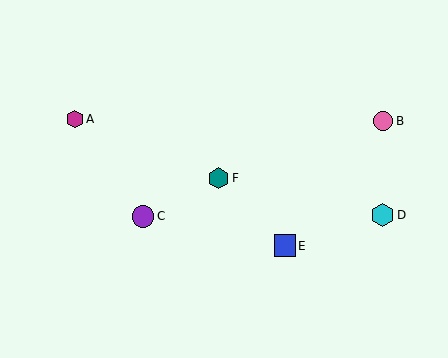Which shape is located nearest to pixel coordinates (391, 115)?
The pink circle (labeled B) at (383, 121) is nearest to that location.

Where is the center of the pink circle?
The center of the pink circle is at (383, 121).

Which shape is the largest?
The cyan hexagon (labeled D) is the largest.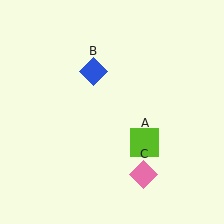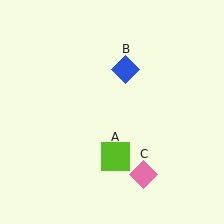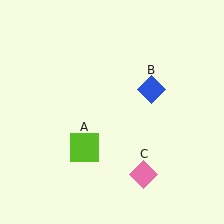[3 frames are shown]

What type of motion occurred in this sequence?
The lime square (object A), blue diamond (object B) rotated clockwise around the center of the scene.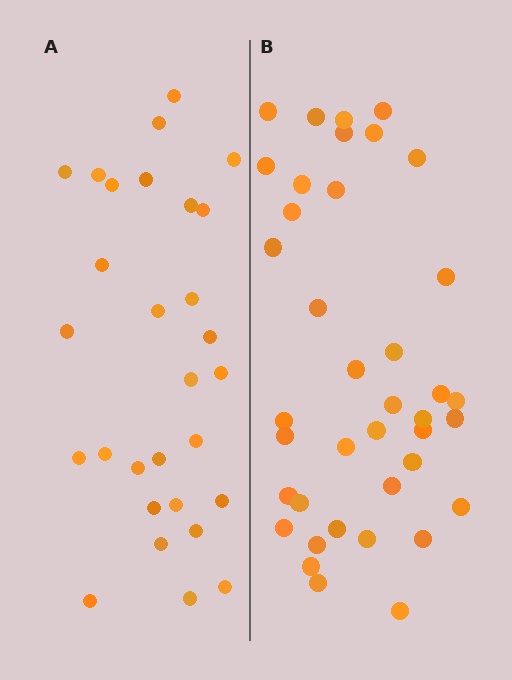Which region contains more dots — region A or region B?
Region B (the right region) has more dots.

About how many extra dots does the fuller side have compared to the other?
Region B has roughly 10 or so more dots than region A.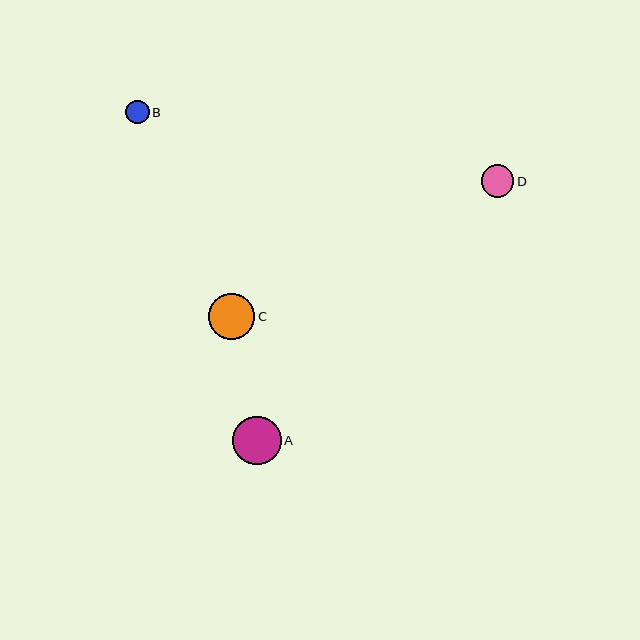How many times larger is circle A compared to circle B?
Circle A is approximately 2.1 times the size of circle B.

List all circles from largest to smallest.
From largest to smallest: A, C, D, B.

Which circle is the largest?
Circle A is the largest with a size of approximately 48 pixels.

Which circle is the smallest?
Circle B is the smallest with a size of approximately 23 pixels.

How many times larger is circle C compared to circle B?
Circle C is approximately 2.0 times the size of circle B.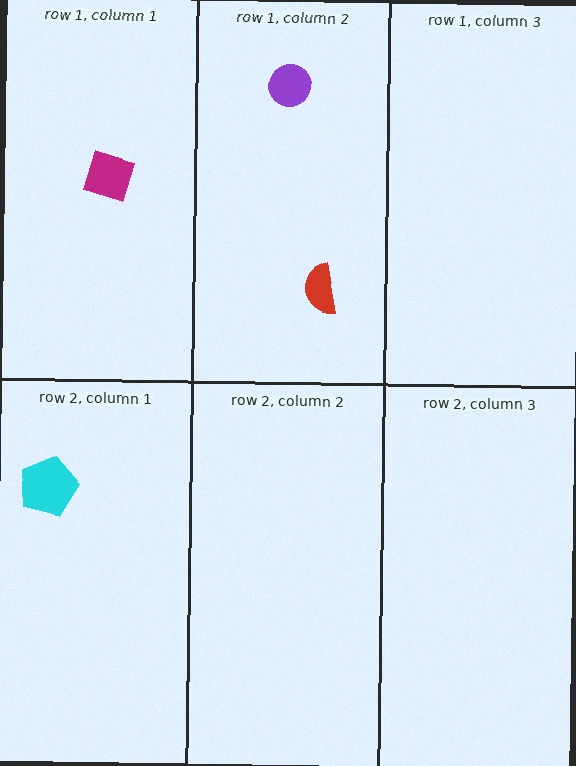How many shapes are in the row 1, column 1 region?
1.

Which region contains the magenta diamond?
The row 1, column 1 region.